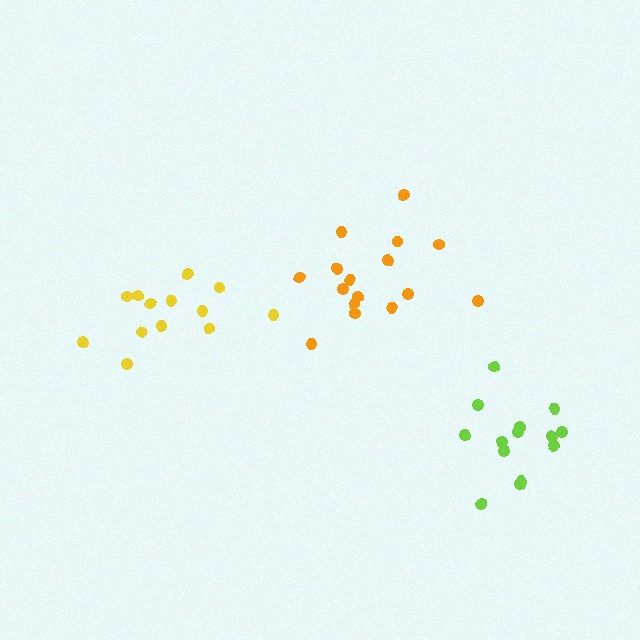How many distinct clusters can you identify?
There are 3 distinct clusters.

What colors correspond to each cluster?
The clusters are colored: orange, yellow, lime.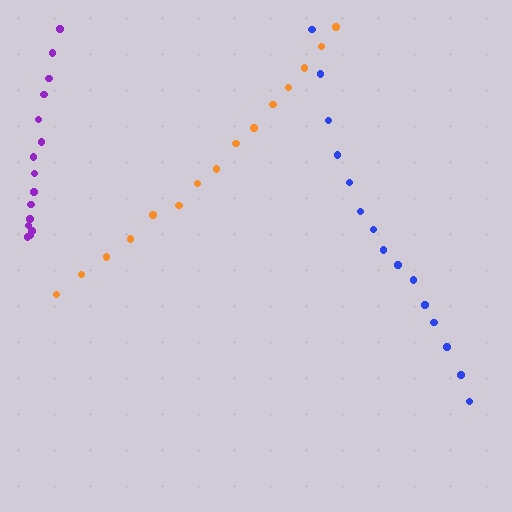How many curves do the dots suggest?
There are 3 distinct paths.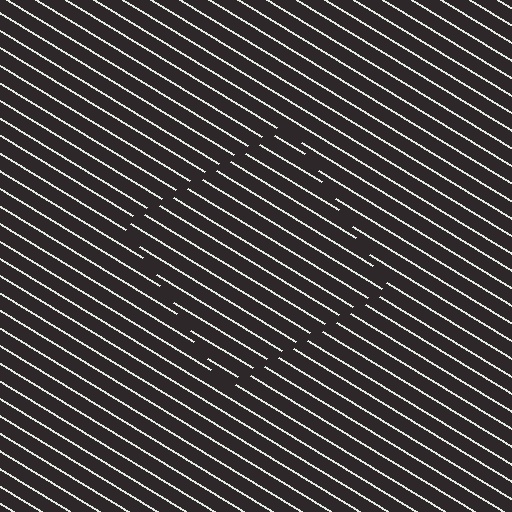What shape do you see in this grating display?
An illusory square. The interior of the shape contains the same grating, shifted by half a period — the contour is defined by the phase discontinuity where line-ends from the inner and outer gratings abut.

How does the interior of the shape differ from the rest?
The interior of the shape contains the same grating, shifted by half a period — the contour is defined by the phase discontinuity where line-ends from the inner and outer gratings abut.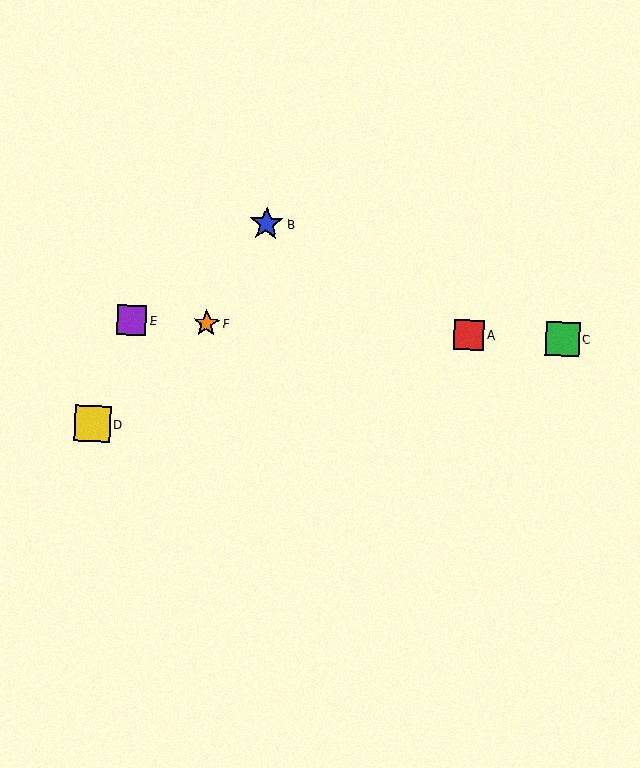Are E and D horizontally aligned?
No, E is at y≈320 and D is at y≈424.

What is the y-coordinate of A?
Object A is at y≈335.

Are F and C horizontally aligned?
Yes, both are at y≈323.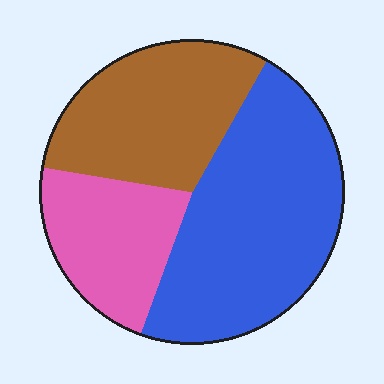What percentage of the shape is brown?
Brown covers around 30% of the shape.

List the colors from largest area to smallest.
From largest to smallest: blue, brown, pink.